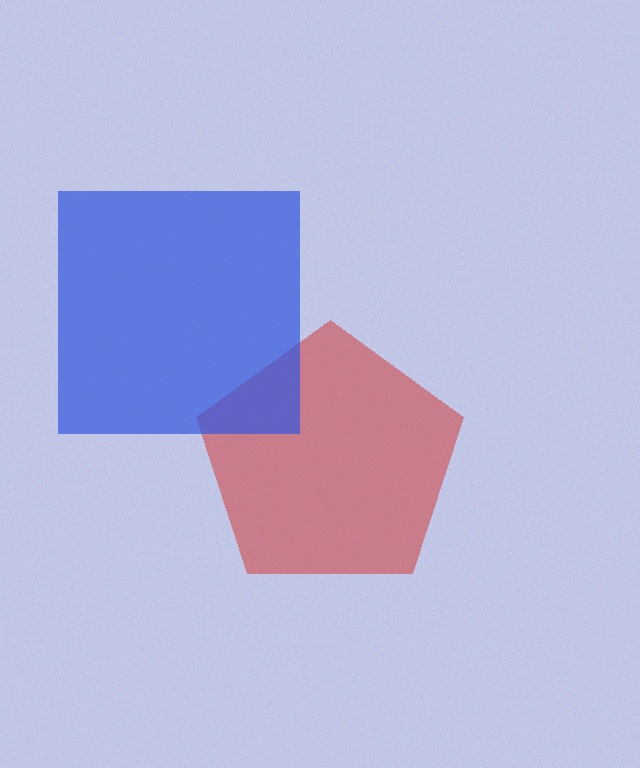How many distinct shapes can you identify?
There are 2 distinct shapes: a red pentagon, a blue square.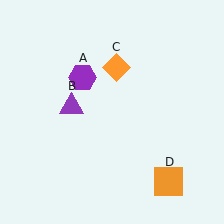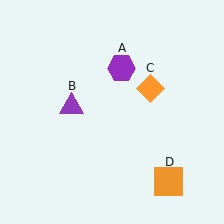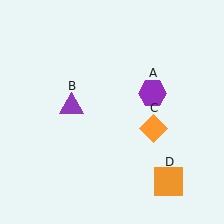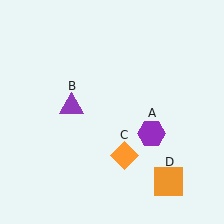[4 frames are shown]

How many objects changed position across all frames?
2 objects changed position: purple hexagon (object A), orange diamond (object C).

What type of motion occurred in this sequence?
The purple hexagon (object A), orange diamond (object C) rotated clockwise around the center of the scene.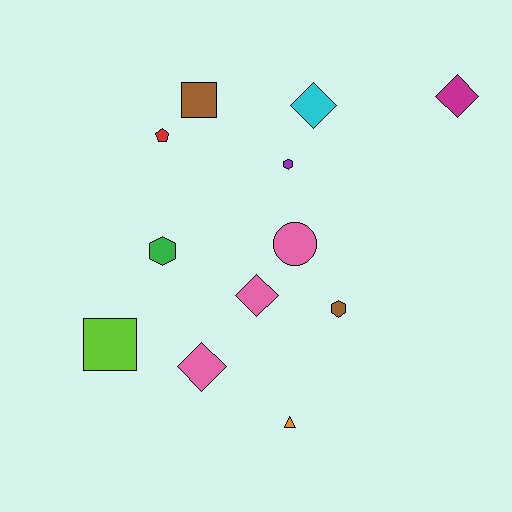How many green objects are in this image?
There is 1 green object.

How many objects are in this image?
There are 12 objects.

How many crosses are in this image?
There are no crosses.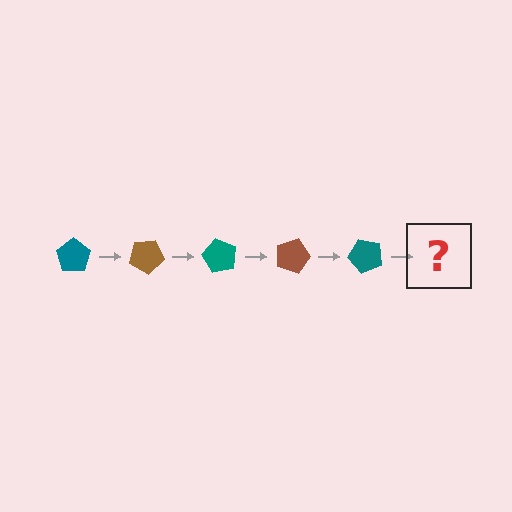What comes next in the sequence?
The next element should be a brown pentagon, rotated 150 degrees from the start.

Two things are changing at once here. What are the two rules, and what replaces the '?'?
The two rules are that it rotates 30 degrees each step and the color cycles through teal and brown. The '?' should be a brown pentagon, rotated 150 degrees from the start.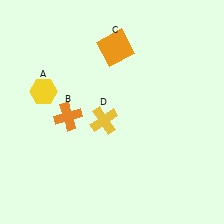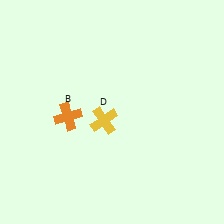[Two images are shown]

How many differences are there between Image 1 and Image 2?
There are 2 differences between the two images.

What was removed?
The yellow hexagon (A), the orange square (C) were removed in Image 2.